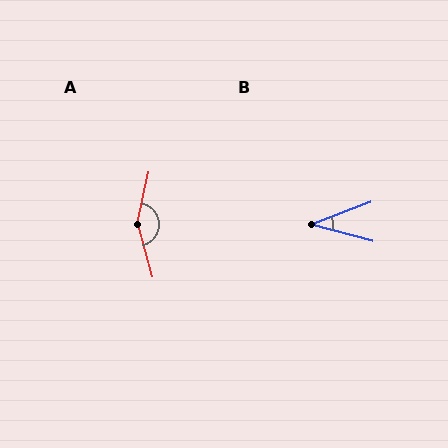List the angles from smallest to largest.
B (36°), A (153°).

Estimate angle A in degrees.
Approximately 153 degrees.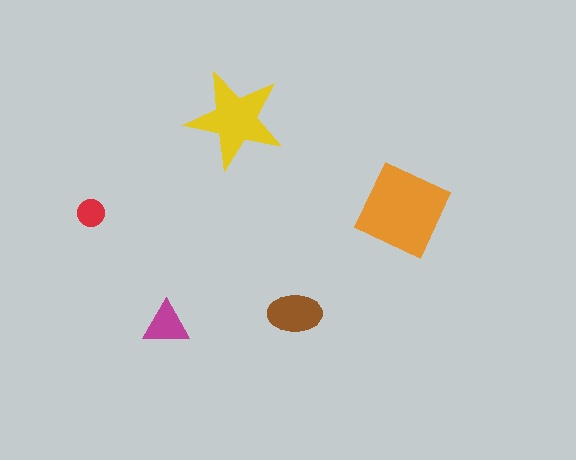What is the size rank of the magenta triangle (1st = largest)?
4th.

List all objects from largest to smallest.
The orange diamond, the yellow star, the brown ellipse, the magenta triangle, the red circle.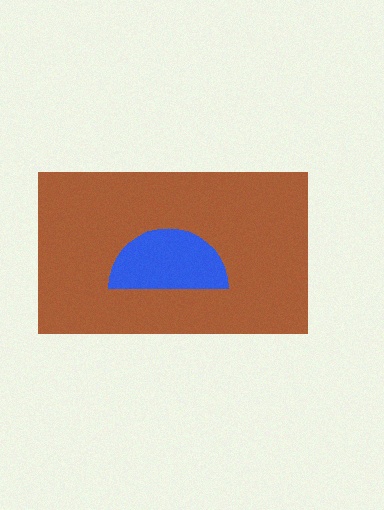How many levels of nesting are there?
2.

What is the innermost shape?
The blue semicircle.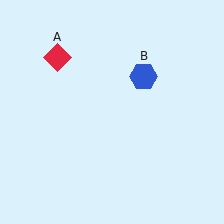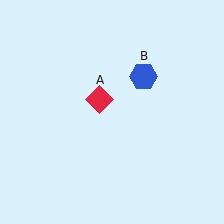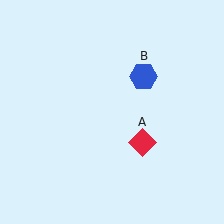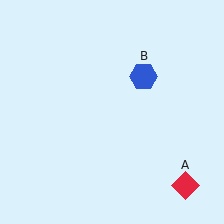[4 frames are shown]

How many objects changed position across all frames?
1 object changed position: red diamond (object A).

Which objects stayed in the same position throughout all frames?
Blue hexagon (object B) remained stationary.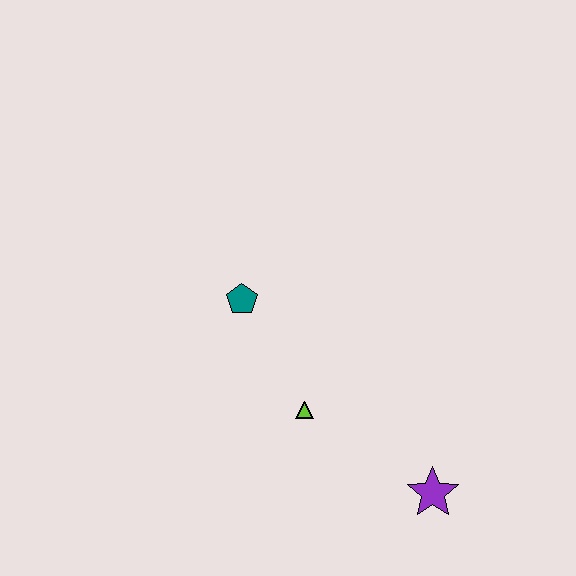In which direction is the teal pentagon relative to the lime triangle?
The teal pentagon is above the lime triangle.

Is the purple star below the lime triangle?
Yes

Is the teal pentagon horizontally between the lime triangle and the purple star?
No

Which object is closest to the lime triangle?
The teal pentagon is closest to the lime triangle.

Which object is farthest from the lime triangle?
The purple star is farthest from the lime triangle.